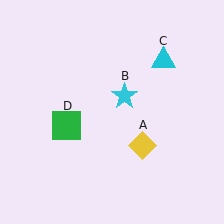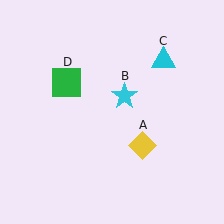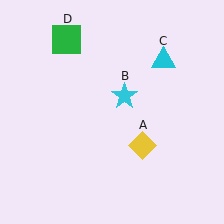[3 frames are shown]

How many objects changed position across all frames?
1 object changed position: green square (object D).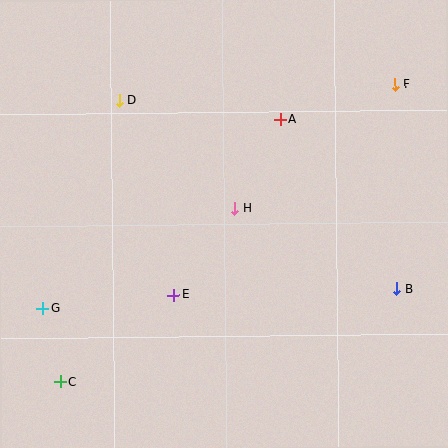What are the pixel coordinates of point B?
Point B is at (396, 289).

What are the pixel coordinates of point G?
Point G is at (43, 308).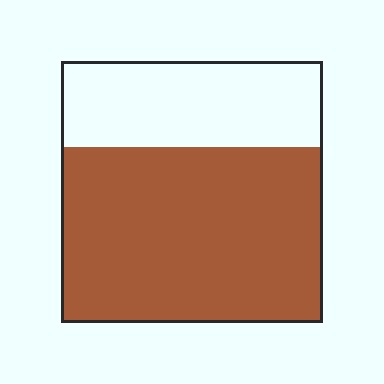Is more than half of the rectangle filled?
Yes.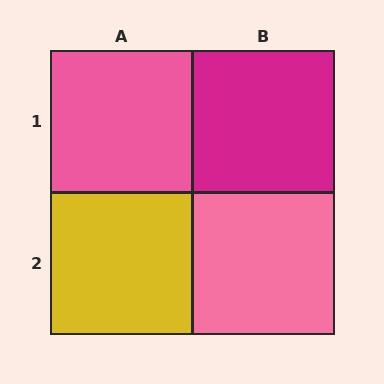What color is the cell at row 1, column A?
Pink.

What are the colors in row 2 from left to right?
Yellow, pink.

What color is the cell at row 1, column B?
Magenta.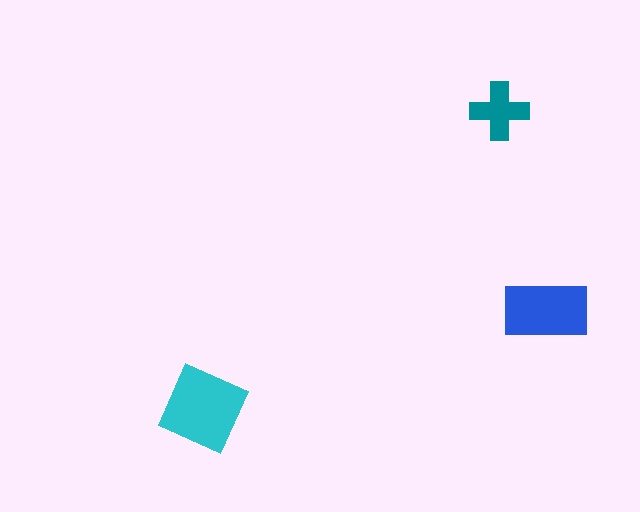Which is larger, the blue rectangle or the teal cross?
The blue rectangle.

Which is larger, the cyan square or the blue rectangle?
The cyan square.